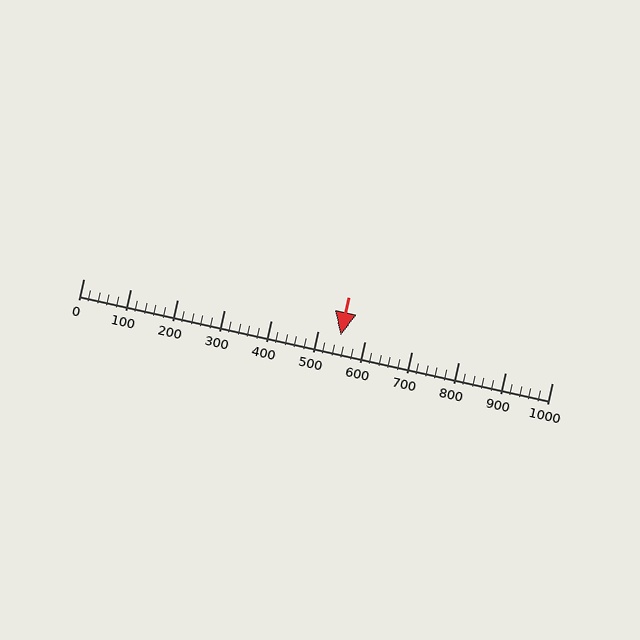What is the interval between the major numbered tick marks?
The major tick marks are spaced 100 units apart.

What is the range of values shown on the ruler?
The ruler shows values from 0 to 1000.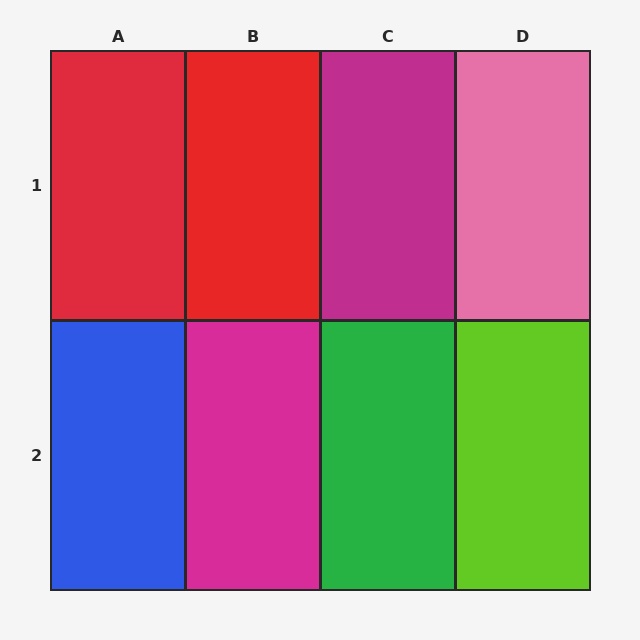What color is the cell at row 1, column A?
Red.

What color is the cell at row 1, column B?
Red.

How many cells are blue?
1 cell is blue.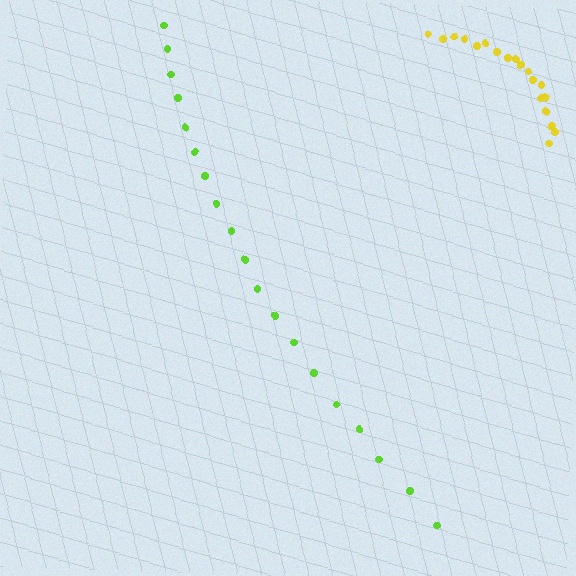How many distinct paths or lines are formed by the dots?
There are 2 distinct paths.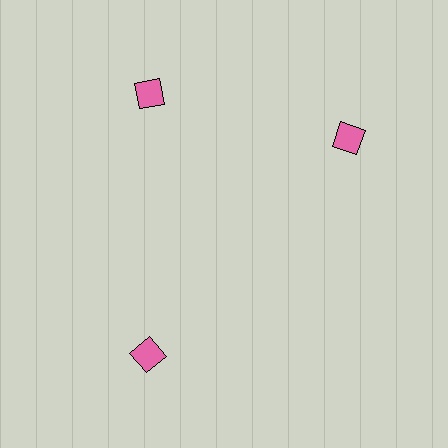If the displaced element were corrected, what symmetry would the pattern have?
It would have 3-fold rotational symmetry — the pattern would map onto itself every 120 degrees.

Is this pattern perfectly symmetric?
No. The 3 pink diamonds are arranged in a ring, but one element near the 3 o'clock position is rotated out of alignment along the ring, breaking the 3-fold rotational symmetry.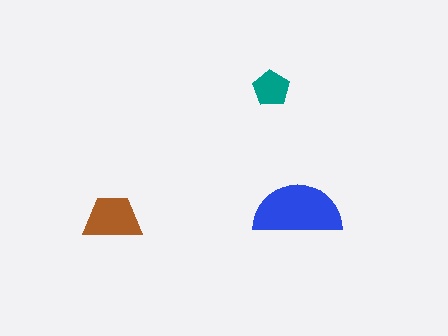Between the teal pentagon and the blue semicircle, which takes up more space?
The blue semicircle.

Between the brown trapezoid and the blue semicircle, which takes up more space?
The blue semicircle.